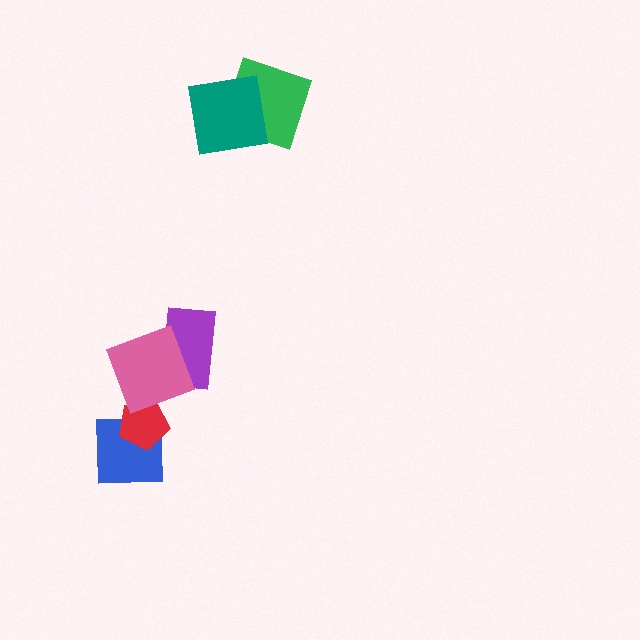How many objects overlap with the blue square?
1 object overlaps with the blue square.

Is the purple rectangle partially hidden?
Yes, it is partially covered by another shape.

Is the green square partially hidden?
Yes, it is partially covered by another shape.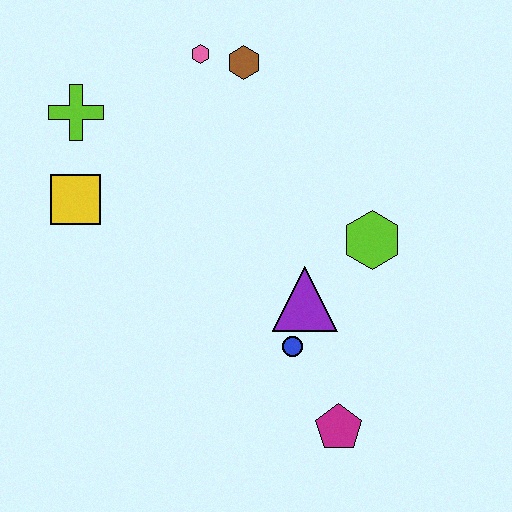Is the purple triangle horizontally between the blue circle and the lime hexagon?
Yes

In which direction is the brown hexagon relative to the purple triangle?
The brown hexagon is above the purple triangle.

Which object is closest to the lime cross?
The yellow square is closest to the lime cross.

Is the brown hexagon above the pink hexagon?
No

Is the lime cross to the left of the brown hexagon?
Yes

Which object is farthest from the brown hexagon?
The magenta pentagon is farthest from the brown hexagon.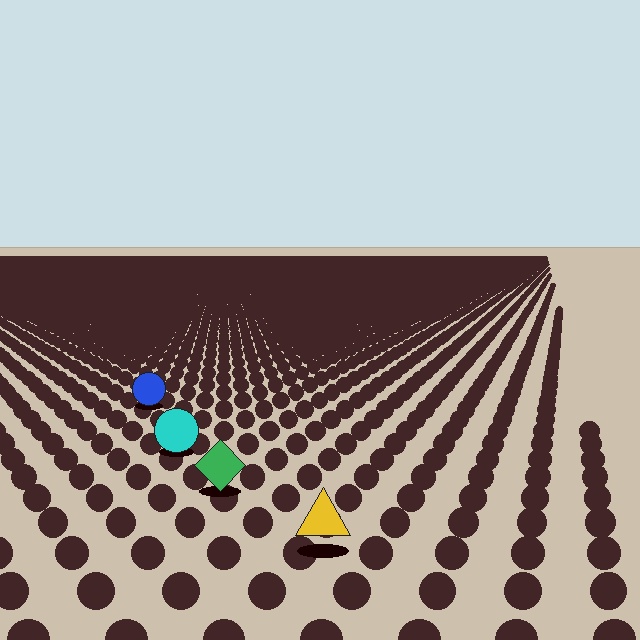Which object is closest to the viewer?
The yellow triangle is closest. The texture marks near it are larger and more spread out.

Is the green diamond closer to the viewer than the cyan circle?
Yes. The green diamond is closer — you can tell from the texture gradient: the ground texture is coarser near it.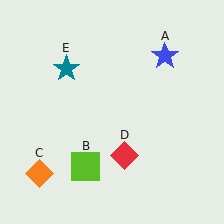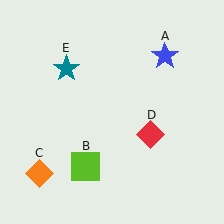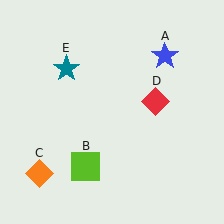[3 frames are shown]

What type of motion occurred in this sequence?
The red diamond (object D) rotated counterclockwise around the center of the scene.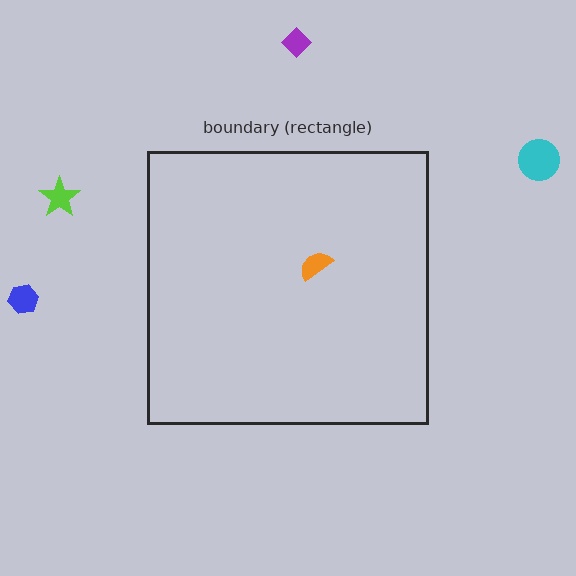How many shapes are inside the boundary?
1 inside, 4 outside.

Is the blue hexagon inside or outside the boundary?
Outside.